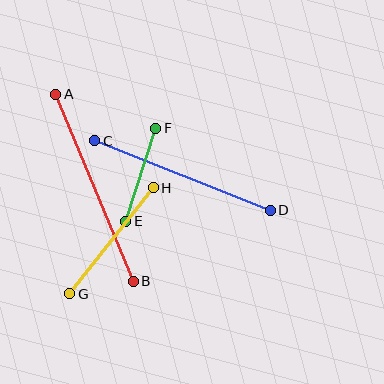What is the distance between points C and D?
The distance is approximately 189 pixels.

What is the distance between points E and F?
The distance is approximately 97 pixels.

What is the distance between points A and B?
The distance is approximately 203 pixels.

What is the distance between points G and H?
The distance is approximately 135 pixels.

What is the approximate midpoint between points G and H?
The midpoint is at approximately (112, 241) pixels.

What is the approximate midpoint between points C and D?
The midpoint is at approximately (182, 175) pixels.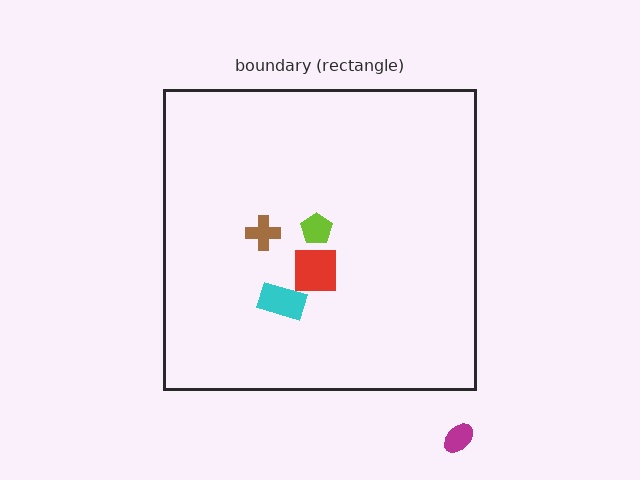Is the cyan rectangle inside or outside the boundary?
Inside.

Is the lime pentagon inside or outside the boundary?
Inside.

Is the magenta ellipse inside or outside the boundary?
Outside.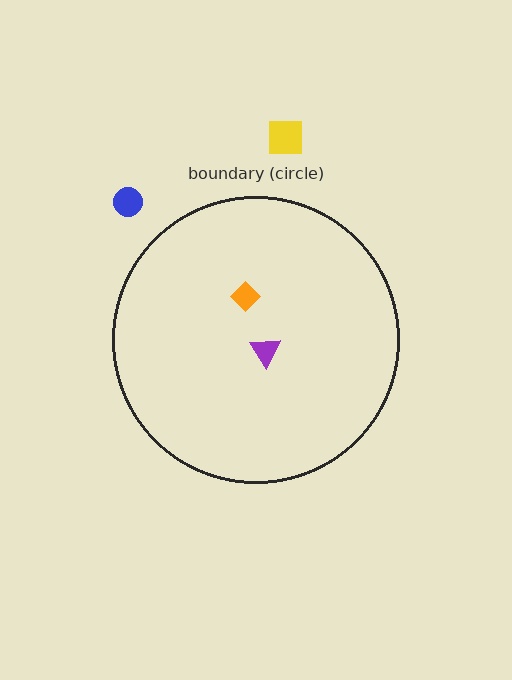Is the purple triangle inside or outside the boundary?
Inside.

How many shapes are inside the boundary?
2 inside, 2 outside.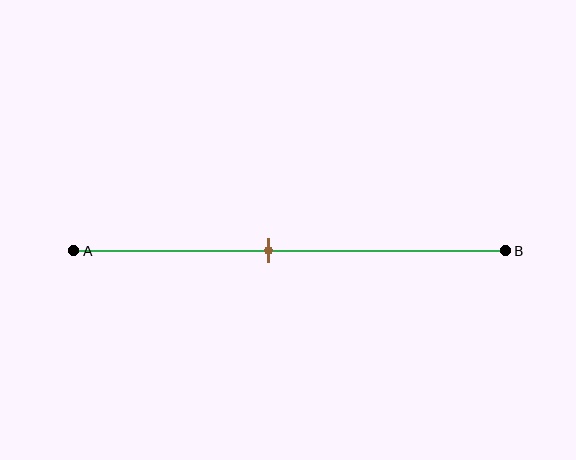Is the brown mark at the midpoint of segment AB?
No, the mark is at about 45% from A, not at the 50% midpoint.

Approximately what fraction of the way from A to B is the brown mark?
The brown mark is approximately 45% of the way from A to B.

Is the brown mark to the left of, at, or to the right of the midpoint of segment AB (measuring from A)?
The brown mark is to the left of the midpoint of segment AB.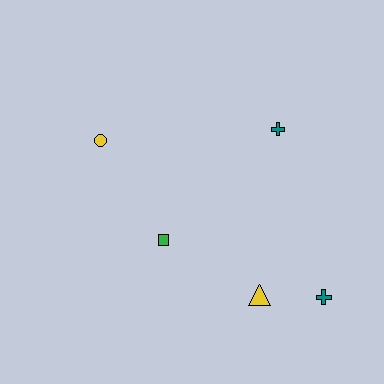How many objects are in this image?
There are 5 objects.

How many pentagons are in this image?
There are no pentagons.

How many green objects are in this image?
There is 1 green object.